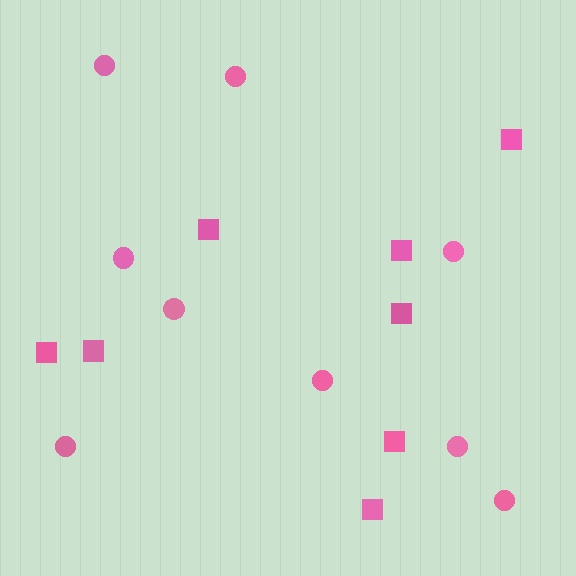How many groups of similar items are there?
There are 2 groups: one group of circles (9) and one group of squares (8).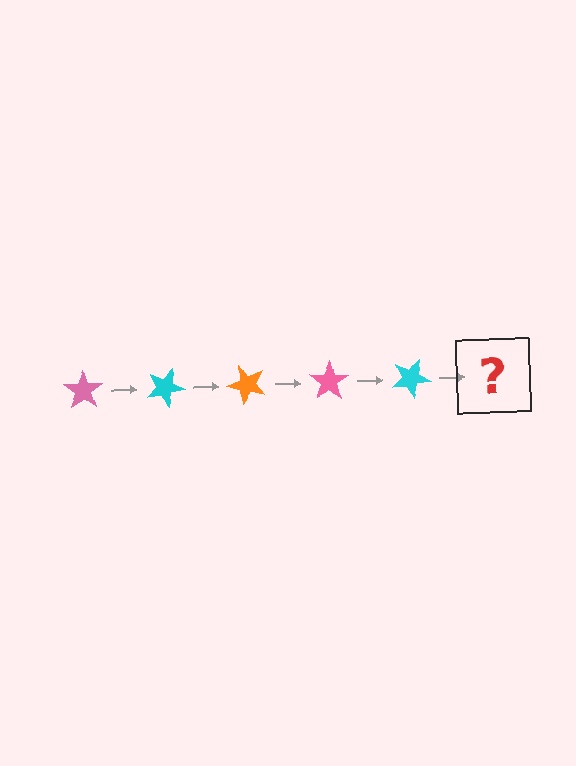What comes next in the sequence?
The next element should be an orange star, rotated 125 degrees from the start.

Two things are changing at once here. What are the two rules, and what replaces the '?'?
The two rules are that it rotates 25 degrees each step and the color cycles through pink, cyan, and orange. The '?' should be an orange star, rotated 125 degrees from the start.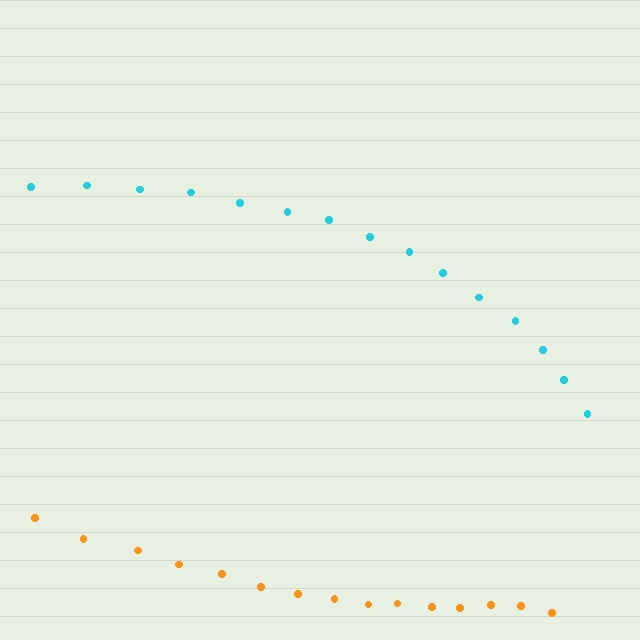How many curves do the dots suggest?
There are 2 distinct paths.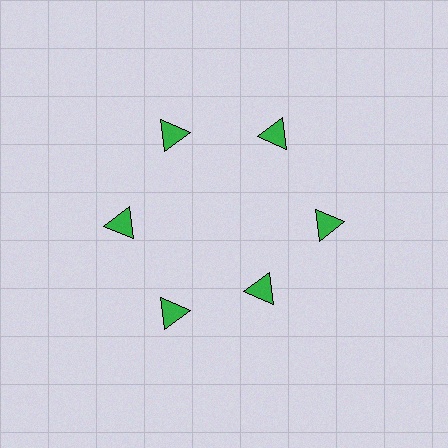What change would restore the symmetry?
The symmetry would be restored by moving it outward, back onto the ring so that all 6 triangles sit at equal angles and equal distance from the center.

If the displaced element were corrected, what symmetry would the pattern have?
It would have 6-fold rotational symmetry — the pattern would map onto itself every 60 degrees.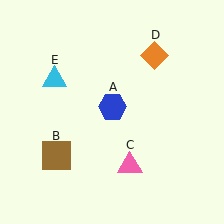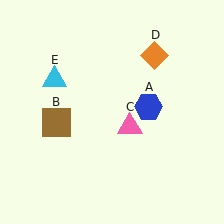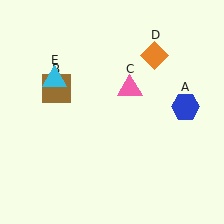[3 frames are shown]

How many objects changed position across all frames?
3 objects changed position: blue hexagon (object A), brown square (object B), pink triangle (object C).